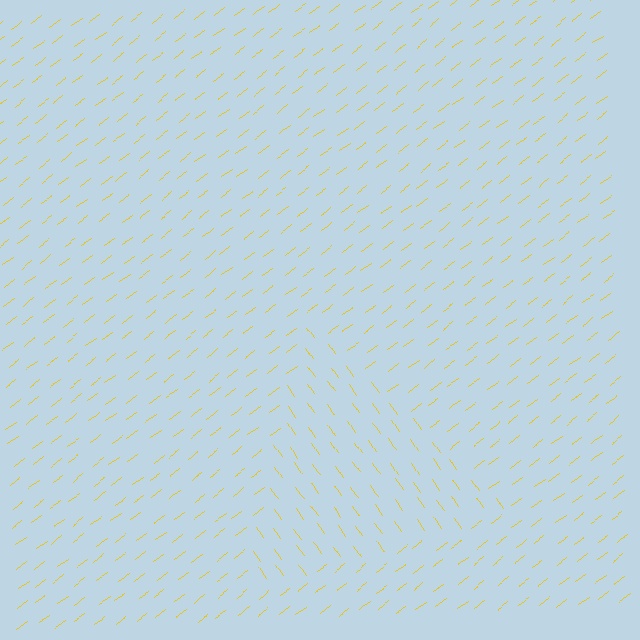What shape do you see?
I see a triangle.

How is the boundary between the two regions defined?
The boundary is defined purely by a change in line orientation (approximately 88 degrees difference). All lines are the same color and thickness.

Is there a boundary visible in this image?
Yes, there is a texture boundary formed by a change in line orientation.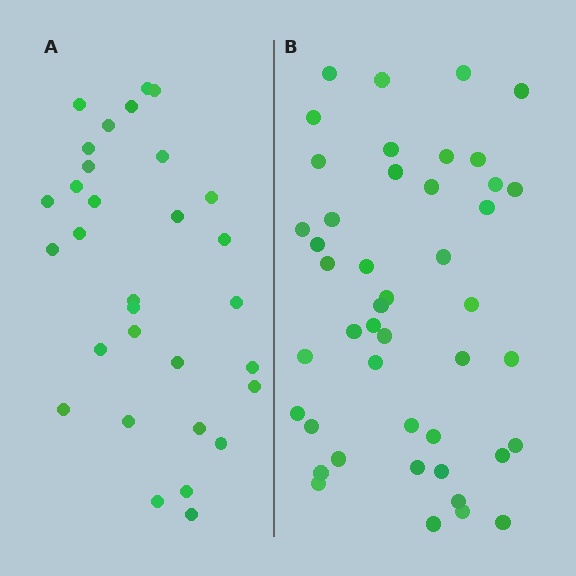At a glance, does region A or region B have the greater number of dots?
Region B (the right region) has more dots.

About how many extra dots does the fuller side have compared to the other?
Region B has approximately 15 more dots than region A.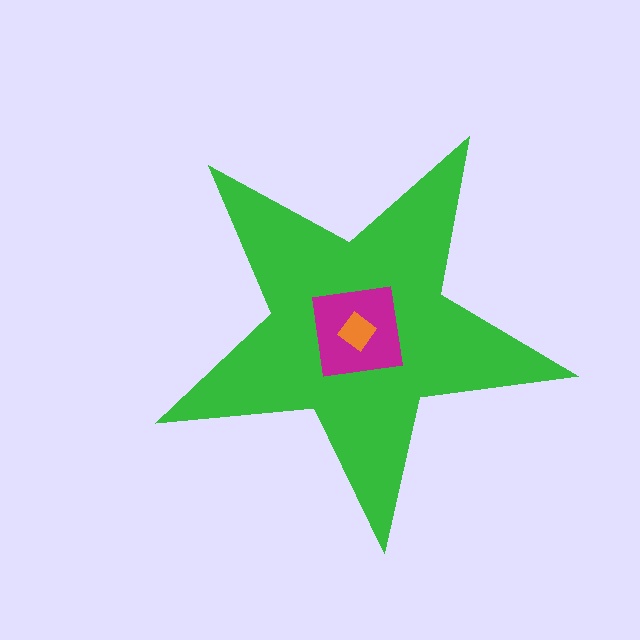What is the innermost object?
The orange diamond.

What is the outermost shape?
The green star.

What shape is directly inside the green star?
The magenta square.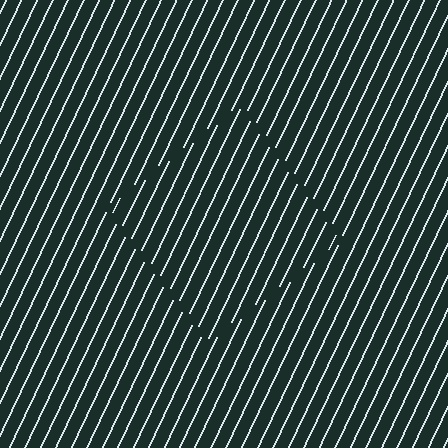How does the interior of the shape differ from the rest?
The interior of the shape contains the same grating, shifted by half a period — the contour is defined by the phase discontinuity where line-ends from the inner and outer gratings abut.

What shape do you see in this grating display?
An illusory square. The interior of the shape contains the same grating, shifted by half a period — the contour is defined by the phase discontinuity where line-ends from the inner and outer gratings abut.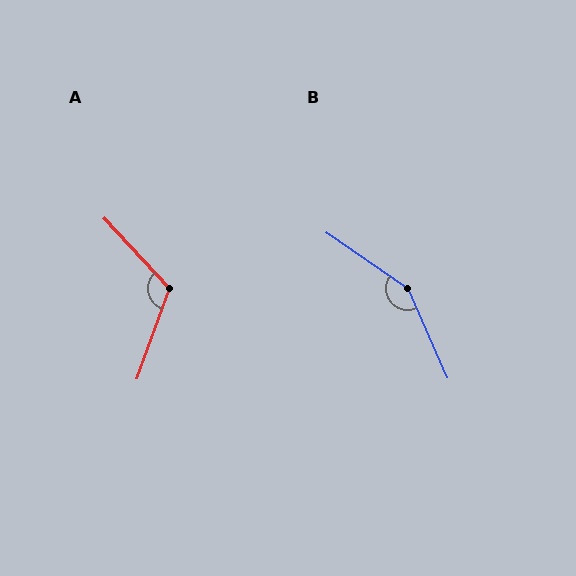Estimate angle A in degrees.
Approximately 117 degrees.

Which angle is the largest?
B, at approximately 148 degrees.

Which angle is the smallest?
A, at approximately 117 degrees.